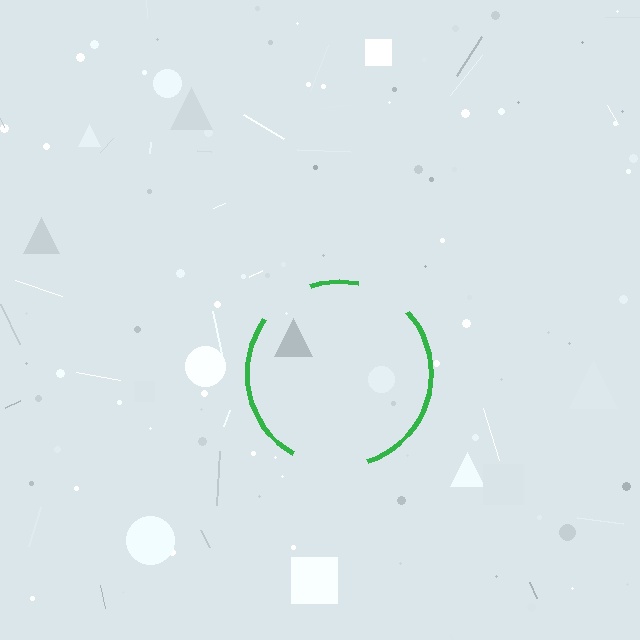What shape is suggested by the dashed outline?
The dashed outline suggests a circle.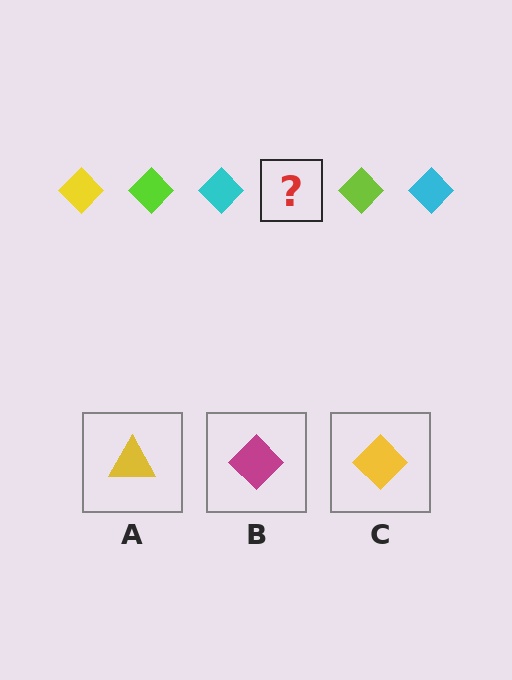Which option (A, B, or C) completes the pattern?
C.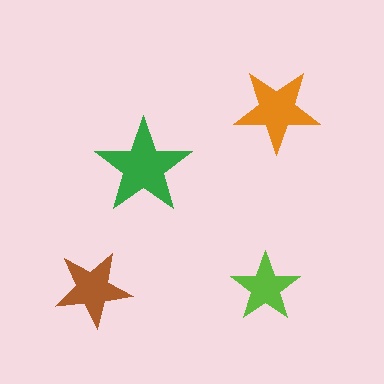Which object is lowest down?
The brown star is bottommost.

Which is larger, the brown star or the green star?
The green one.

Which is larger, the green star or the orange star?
The green one.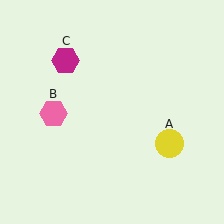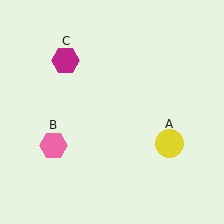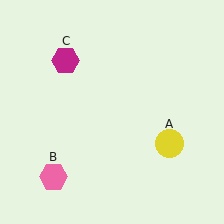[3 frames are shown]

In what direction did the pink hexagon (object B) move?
The pink hexagon (object B) moved down.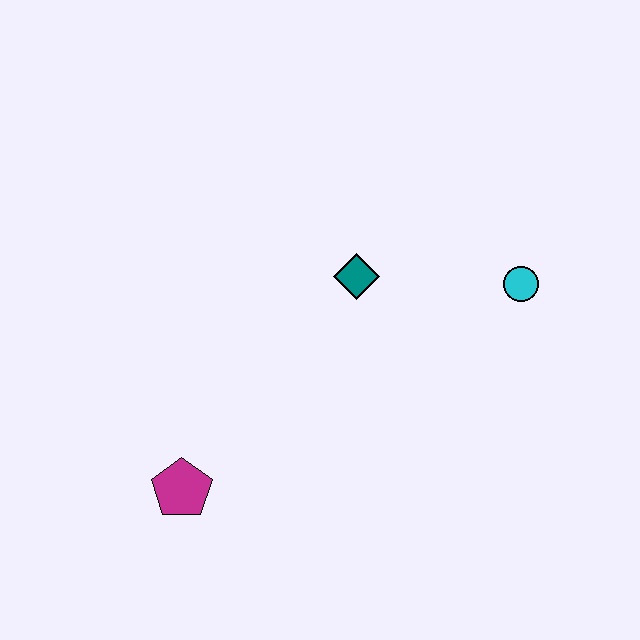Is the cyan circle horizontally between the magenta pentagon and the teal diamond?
No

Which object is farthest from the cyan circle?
The magenta pentagon is farthest from the cyan circle.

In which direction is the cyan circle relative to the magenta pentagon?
The cyan circle is to the right of the magenta pentagon.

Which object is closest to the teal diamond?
The cyan circle is closest to the teal diamond.